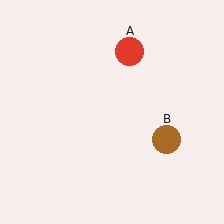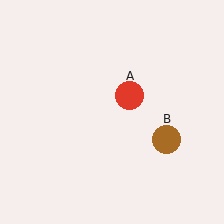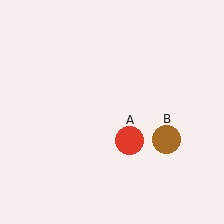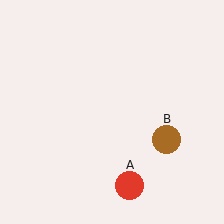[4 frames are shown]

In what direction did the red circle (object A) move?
The red circle (object A) moved down.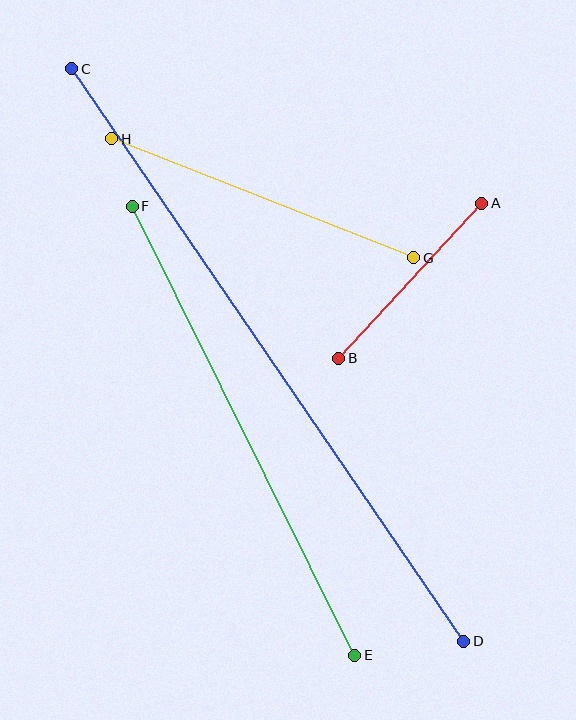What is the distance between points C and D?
The distance is approximately 694 pixels.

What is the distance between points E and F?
The distance is approximately 501 pixels.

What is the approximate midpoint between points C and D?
The midpoint is at approximately (268, 355) pixels.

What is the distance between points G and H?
The distance is approximately 325 pixels.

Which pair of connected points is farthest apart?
Points C and D are farthest apart.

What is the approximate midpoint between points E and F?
The midpoint is at approximately (243, 431) pixels.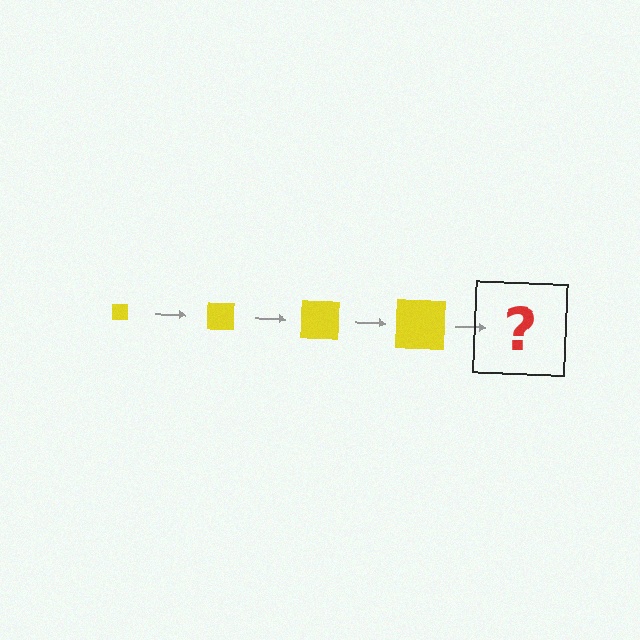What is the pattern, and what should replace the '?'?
The pattern is that the square gets progressively larger each step. The '?' should be a yellow square, larger than the previous one.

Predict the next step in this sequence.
The next step is a yellow square, larger than the previous one.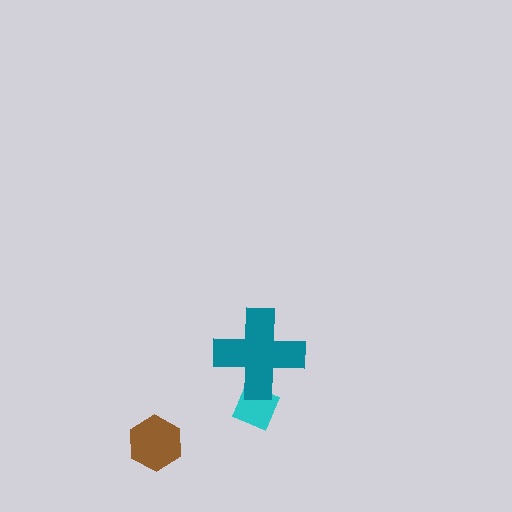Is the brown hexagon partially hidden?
No, no other shape covers it.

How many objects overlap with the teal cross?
1 object overlaps with the teal cross.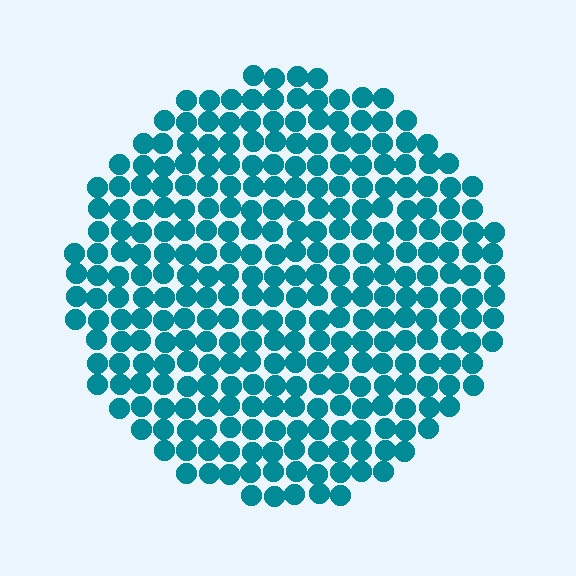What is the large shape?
The large shape is a circle.